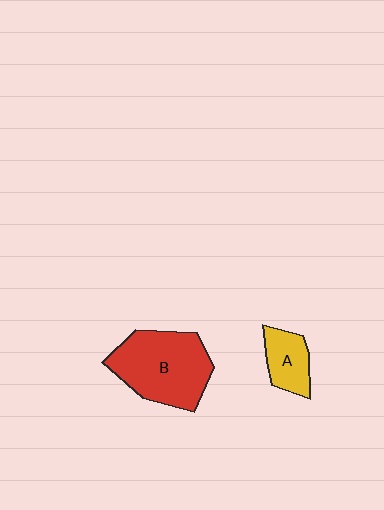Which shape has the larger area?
Shape B (red).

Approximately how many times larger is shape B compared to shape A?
Approximately 2.4 times.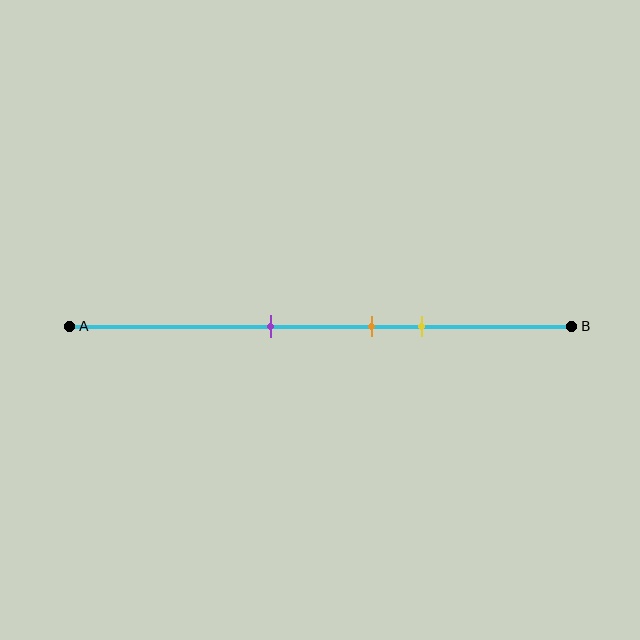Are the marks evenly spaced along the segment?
Yes, the marks are approximately evenly spaced.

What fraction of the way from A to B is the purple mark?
The purple mark is approximately 40% (0.4) of the way from A to B.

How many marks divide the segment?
There are 3 marks dividing the segment.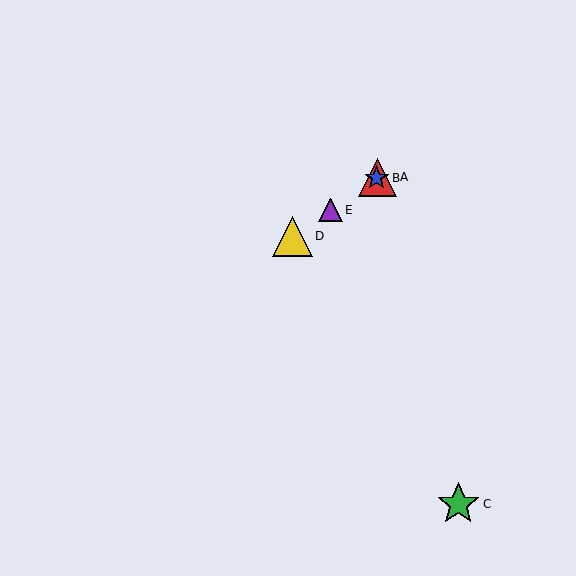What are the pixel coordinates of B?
Object B is at (377, 178).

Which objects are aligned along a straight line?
Objects A, B, D, E are aligned along a straight line.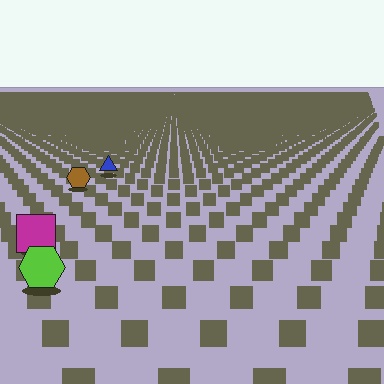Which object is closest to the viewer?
The lime hexagon is closest. The texture marks near it are larger and more spread out.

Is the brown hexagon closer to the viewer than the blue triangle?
Yes. The brown hexagon is closer — you can tell from the texture gradient: the ground texture is coarser near it.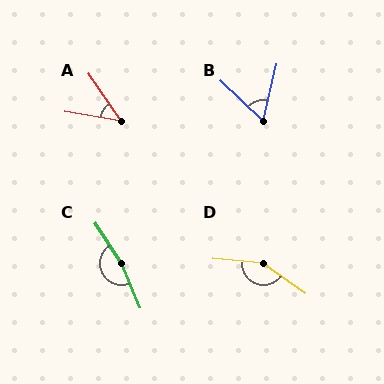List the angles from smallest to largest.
A (46°), B (60°), D (149°), C (168°).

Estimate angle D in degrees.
Approximately 149 degrees.